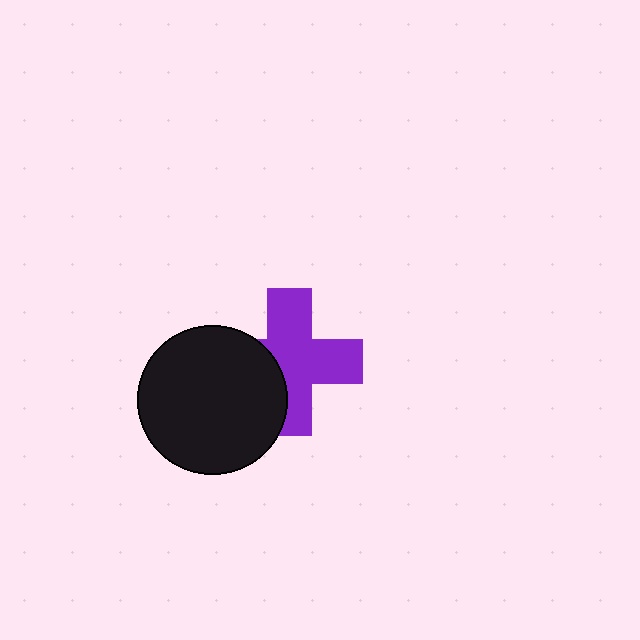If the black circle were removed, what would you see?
You would see the complete purple cross.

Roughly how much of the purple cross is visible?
Most of it is visible (roughly 68%).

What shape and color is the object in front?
The object in front is a black circle.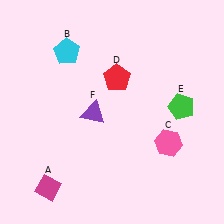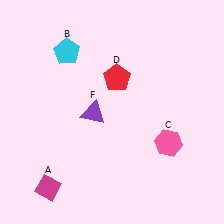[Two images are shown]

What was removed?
The green pentagon (E) was removed in Image 2.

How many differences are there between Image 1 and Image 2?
There is 1 difference between the two images.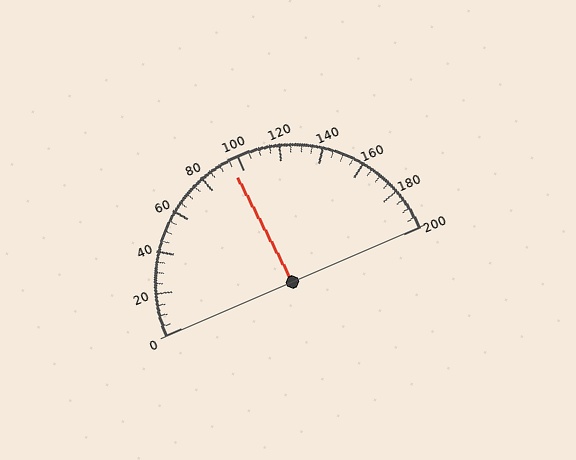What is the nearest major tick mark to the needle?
The nearest major tick mark is 100.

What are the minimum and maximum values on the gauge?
The gauge ranges from 0 to 200.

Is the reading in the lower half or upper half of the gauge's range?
The reading is in the lower half of the range (0 to 200).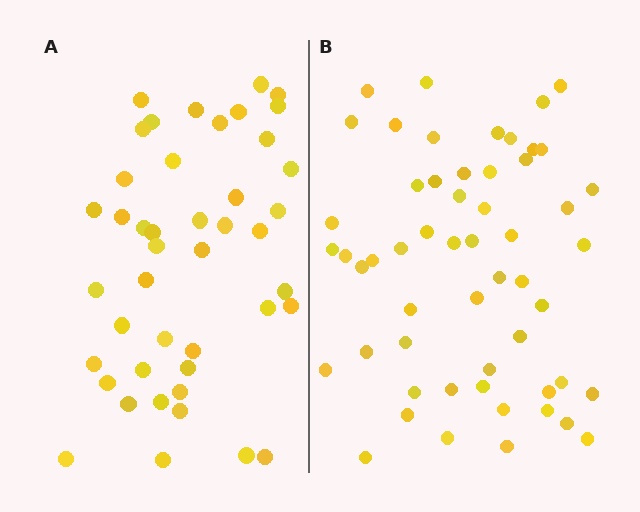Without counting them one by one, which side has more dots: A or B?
Region B (the right region) has more dots.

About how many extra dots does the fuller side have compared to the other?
Region B has roughly 12 or so more dots than region A.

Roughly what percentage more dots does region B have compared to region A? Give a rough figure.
About 25% more.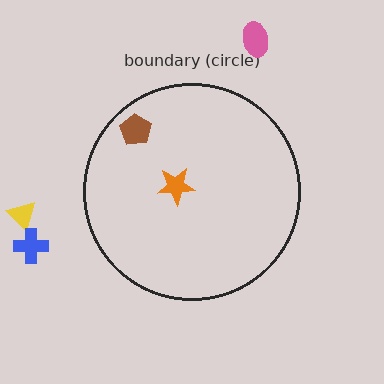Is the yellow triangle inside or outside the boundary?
Outside.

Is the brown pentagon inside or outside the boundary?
Inside.